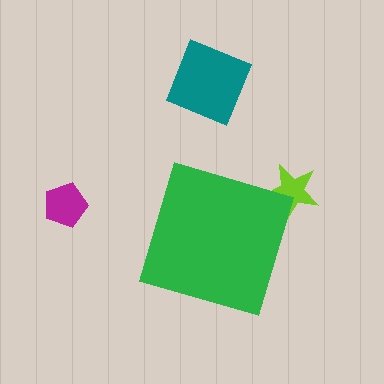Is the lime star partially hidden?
Yes, the lime star is partially hidden behind the green diamond.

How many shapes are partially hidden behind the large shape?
1 shape is partially hidden.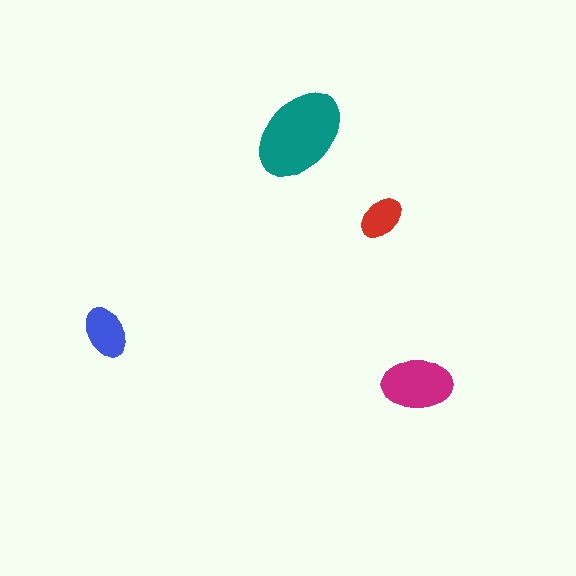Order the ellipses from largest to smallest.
the teal one, the magenta one, the blue one, the red one.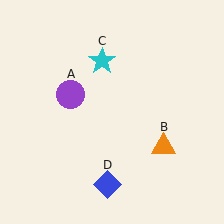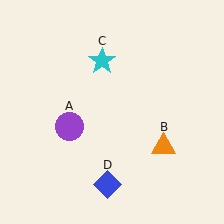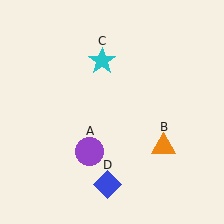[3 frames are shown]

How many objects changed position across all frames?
1 object changed position: purple circle (object A).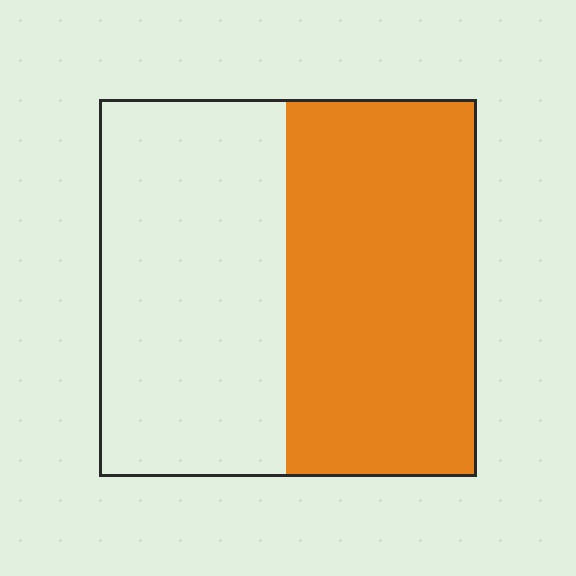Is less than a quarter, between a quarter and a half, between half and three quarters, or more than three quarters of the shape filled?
Between half and three quarters.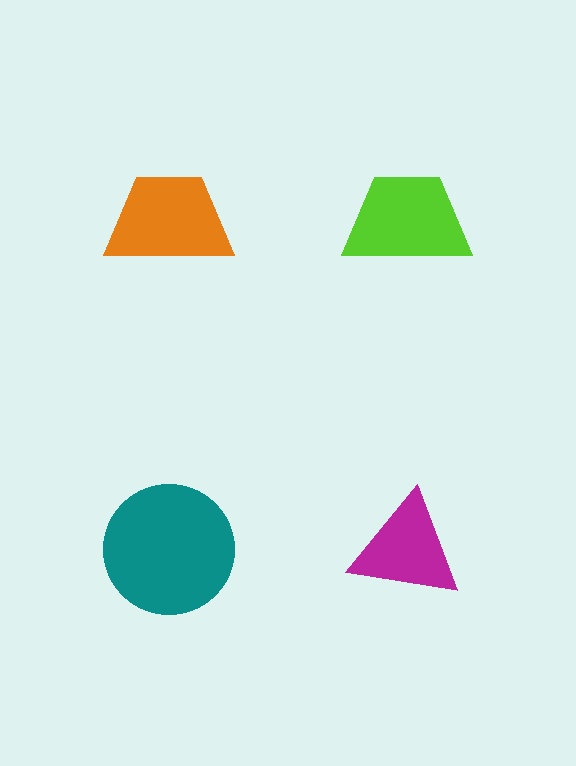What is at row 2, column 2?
A magenta triangle.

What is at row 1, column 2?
A lime trapezoid.